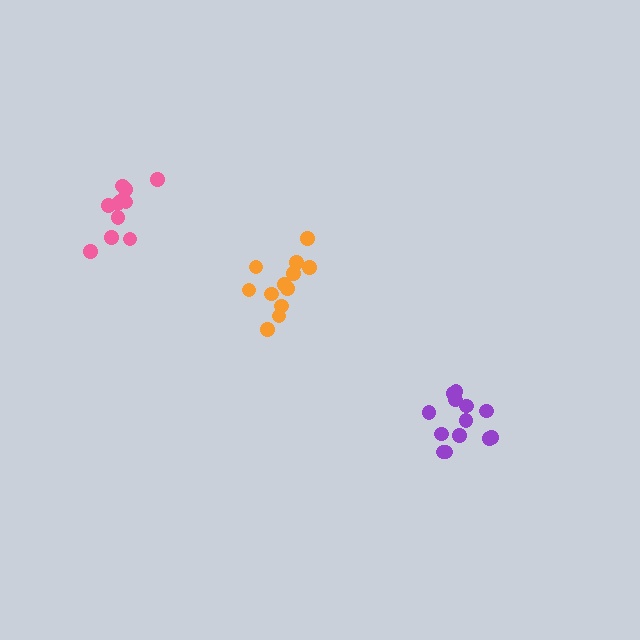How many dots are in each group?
Group 1: 12 dots, Group 2: 13 dots, Group 3: 11 dots (36 total).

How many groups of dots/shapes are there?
There are 3 groups.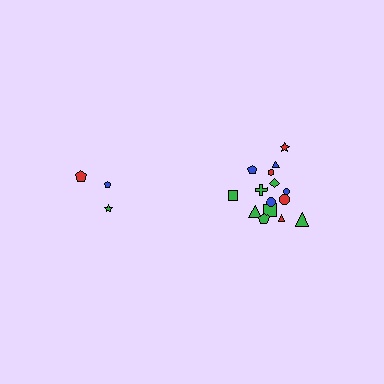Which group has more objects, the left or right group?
The right group.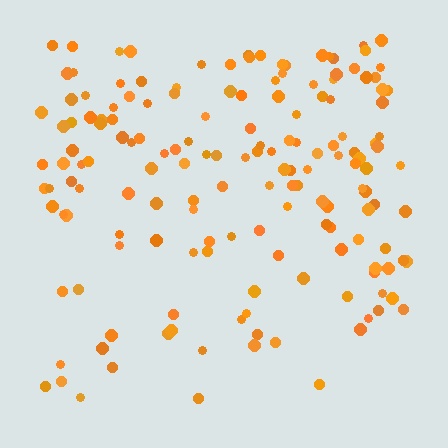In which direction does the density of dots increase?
From bottom to top, with the top side densest.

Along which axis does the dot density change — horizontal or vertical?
Vertical.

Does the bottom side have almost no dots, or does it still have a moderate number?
Still a moderate number, just noticeably fewer than the top.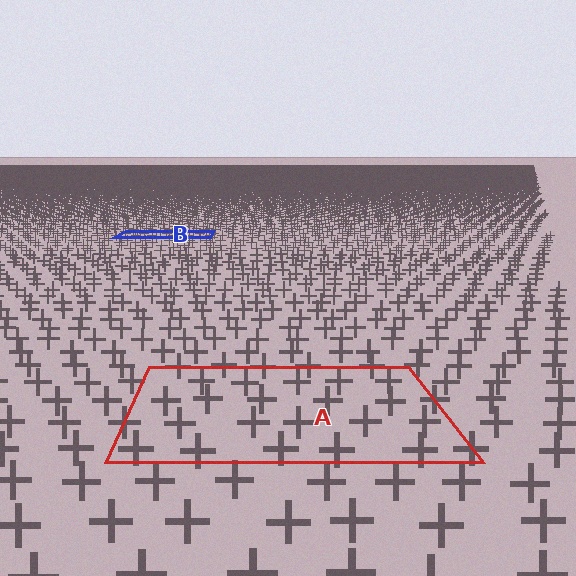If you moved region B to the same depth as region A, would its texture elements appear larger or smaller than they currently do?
They would appear larger. At a closer depth, the same texture elements are projected at a bigger on-screen size.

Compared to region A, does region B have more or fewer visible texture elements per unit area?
Region B has more texture elements per unit area — they are packed more densely because it is farther away.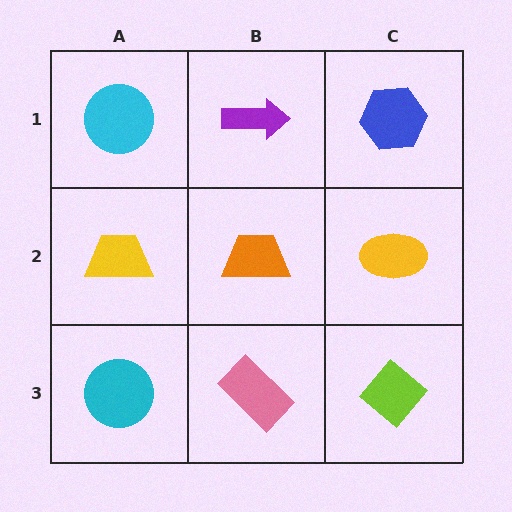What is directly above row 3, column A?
A yellow trapezoid.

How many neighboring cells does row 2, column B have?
4.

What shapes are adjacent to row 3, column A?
A yellow trapezoid (row 2, column A), a pink rectangle (row 3, column B).